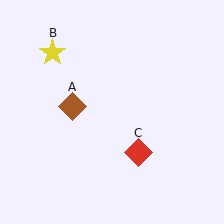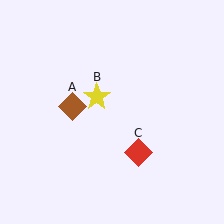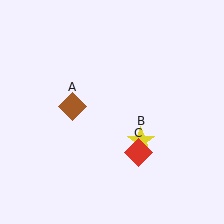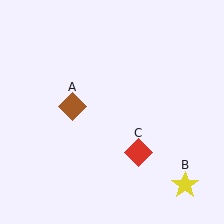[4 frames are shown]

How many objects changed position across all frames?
1 object changed position: yellow star (object B).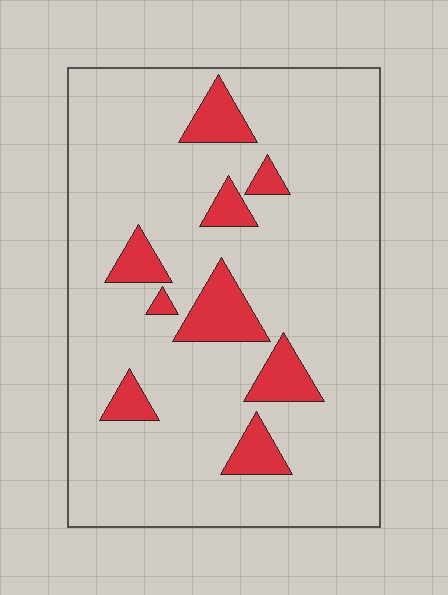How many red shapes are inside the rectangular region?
9.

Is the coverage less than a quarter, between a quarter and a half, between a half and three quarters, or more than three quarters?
Less than a quarter.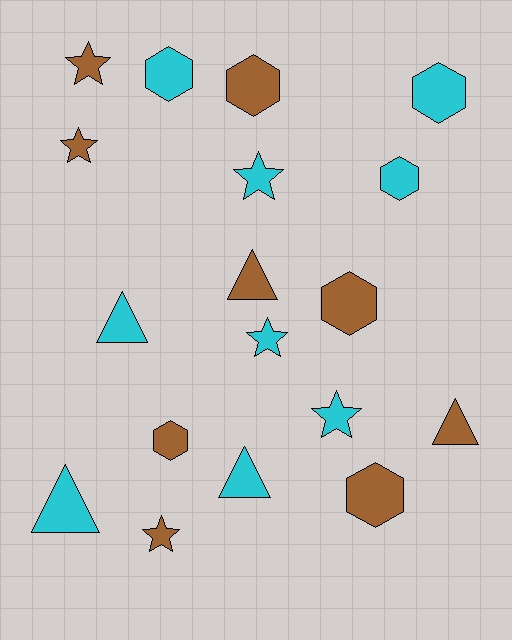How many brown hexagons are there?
There are 4 brown hexagons.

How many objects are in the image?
There are 18 objects.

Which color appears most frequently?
Brown, with 9 objects.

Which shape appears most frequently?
Hexagon, with 7 objects.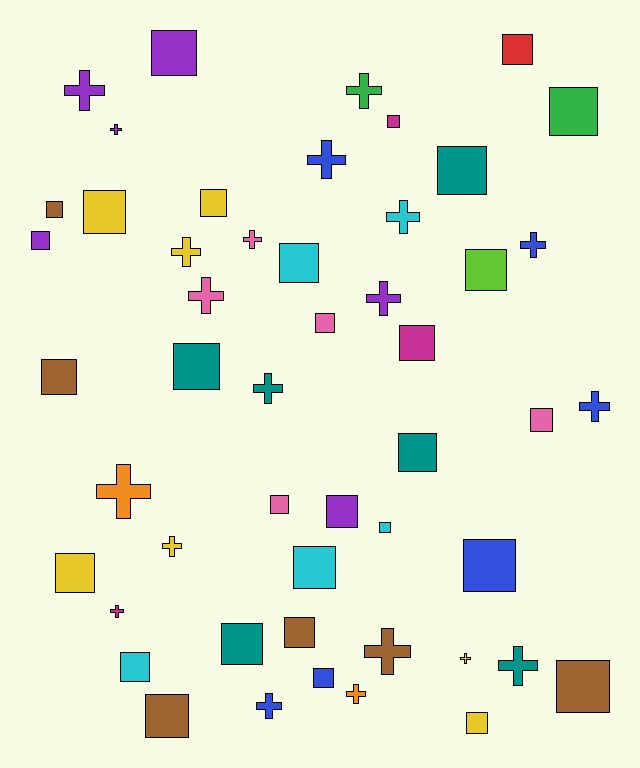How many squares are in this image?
There are 30 squares.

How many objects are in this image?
There are 50 objects.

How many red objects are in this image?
There is 1 red object.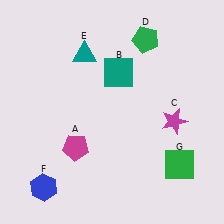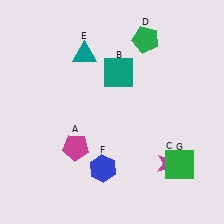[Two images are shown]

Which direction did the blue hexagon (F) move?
The blue hexagon (F) moved right.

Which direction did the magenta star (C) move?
The magenta star (C) moved down.